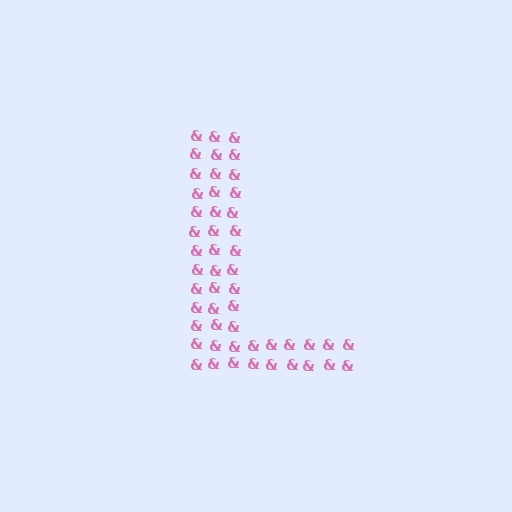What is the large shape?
The large shape is the letter L.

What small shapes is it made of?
It is made of small ampersands.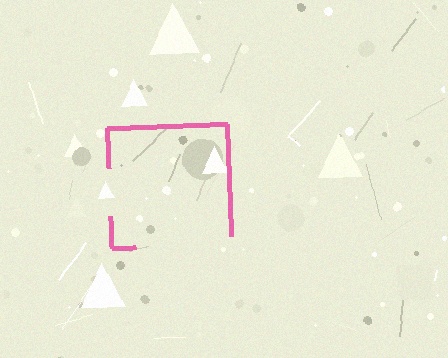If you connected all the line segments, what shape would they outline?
They would outline a square.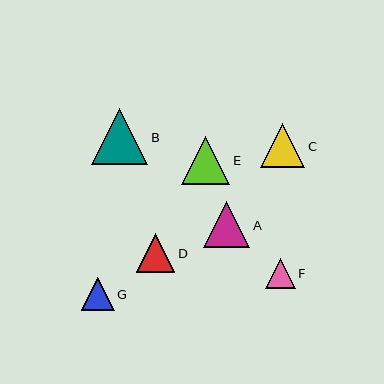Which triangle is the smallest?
Triangle F is the smallest with a size of approximately 30 pixels.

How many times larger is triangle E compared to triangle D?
Triangle E is approximately 1.2 times the size of triangle D.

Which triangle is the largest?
Triangle B is the largest with a size of approximately 56 pixels.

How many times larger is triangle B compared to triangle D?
Triangle B is approximately 1.4 times the size of triangle D.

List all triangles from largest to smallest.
From largest to smallest: B, E, A, C, D, G, F.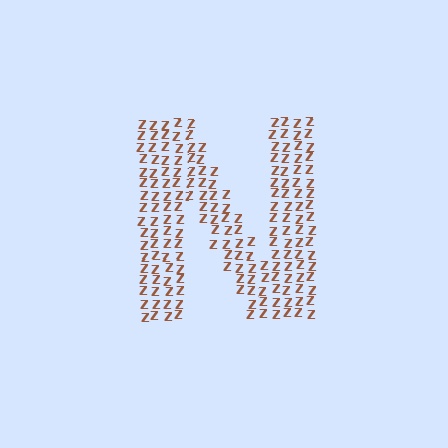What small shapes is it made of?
It is made of small letter Z's.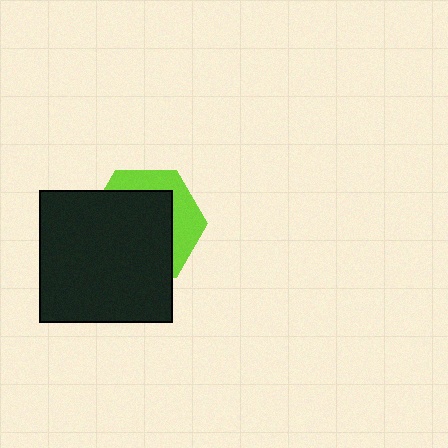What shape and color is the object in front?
The object in front is a black square.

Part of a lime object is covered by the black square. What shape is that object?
It is a hexagon.